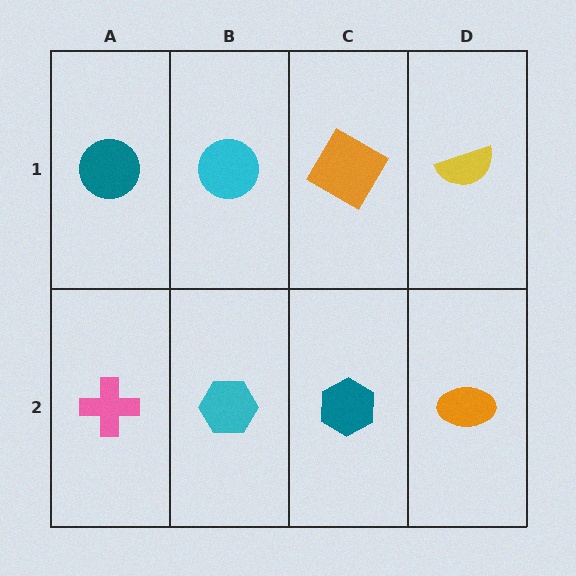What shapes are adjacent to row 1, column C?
A teal hexagon (row 2, column C), a cyan circle (row 1, column B), a yellow semicircle (row 1, column D).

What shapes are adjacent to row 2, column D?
A yellow semicircle (row 1, column D), a teal hexagon (row 2, column C).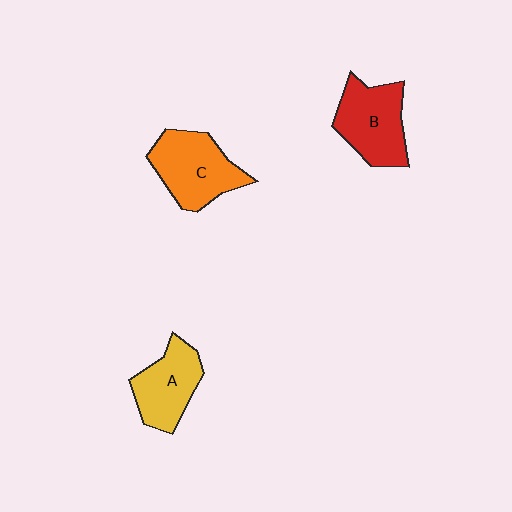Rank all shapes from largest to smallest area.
From largest to smallest: C (orange), B (red), A (yellow).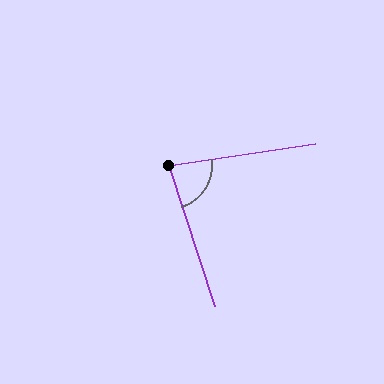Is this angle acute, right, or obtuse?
It is acute.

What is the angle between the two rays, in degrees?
Approximately 81 degrees.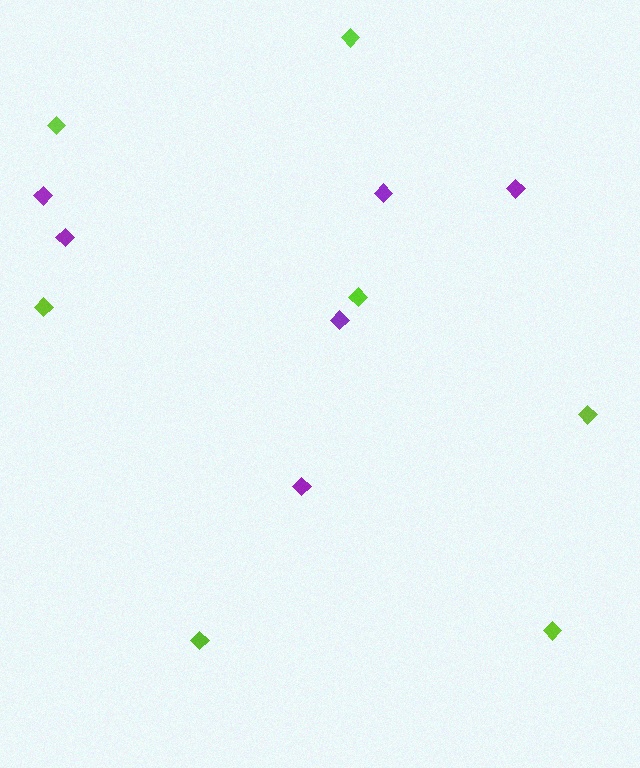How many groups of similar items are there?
There are 2 groups: one group of purple diamonds (6) and one group of lime diamonds (7).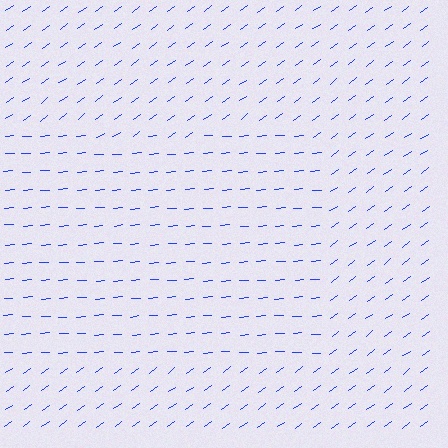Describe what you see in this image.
The image is filled with small blue line segments. A rectangle region in the image has lines oriented differently from the surrounding lines, creating a visible texture boundary.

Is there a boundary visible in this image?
Yes, there is a texture boundary formed by a change in line orientation.